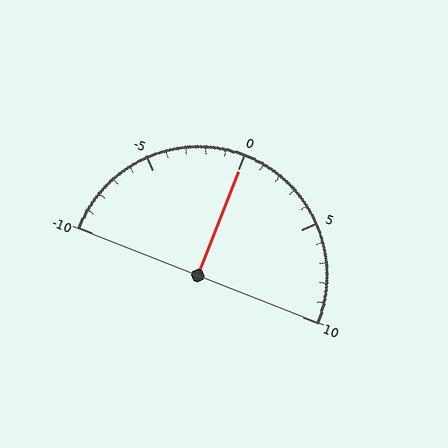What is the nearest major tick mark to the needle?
The nearest major tick mark is 0.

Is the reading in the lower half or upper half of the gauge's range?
The reading is in the upper half of the range (-10 to 10).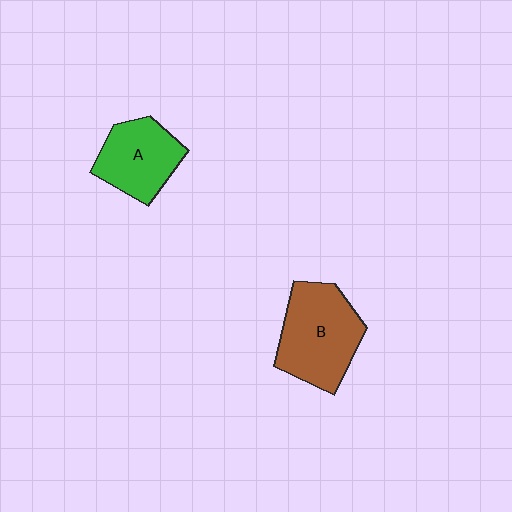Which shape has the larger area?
Shape B (brown).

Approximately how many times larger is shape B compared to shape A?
Approximately 1.3 times.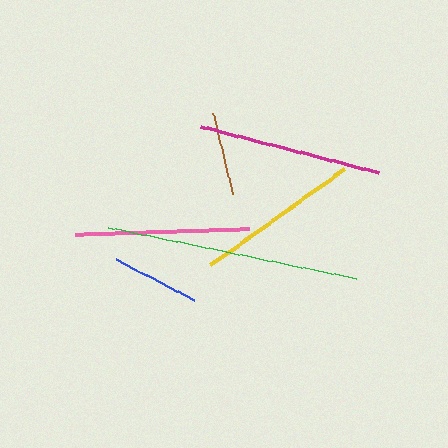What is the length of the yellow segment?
The yellow segment is approximately 166 pixels long.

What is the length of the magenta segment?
The magenta segment is approximately 184 pixels long.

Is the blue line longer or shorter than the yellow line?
The yellow line is longer than the blue line.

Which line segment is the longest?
The green line is the longest at approximately 253 pixels.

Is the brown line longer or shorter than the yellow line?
The yellow line is longer than the brown line.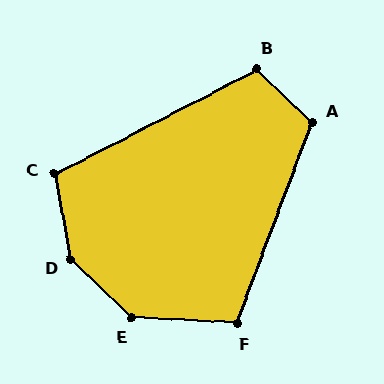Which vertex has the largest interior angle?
D, at approximately 144 degrees.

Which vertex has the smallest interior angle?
C, at approximately 107 degrees.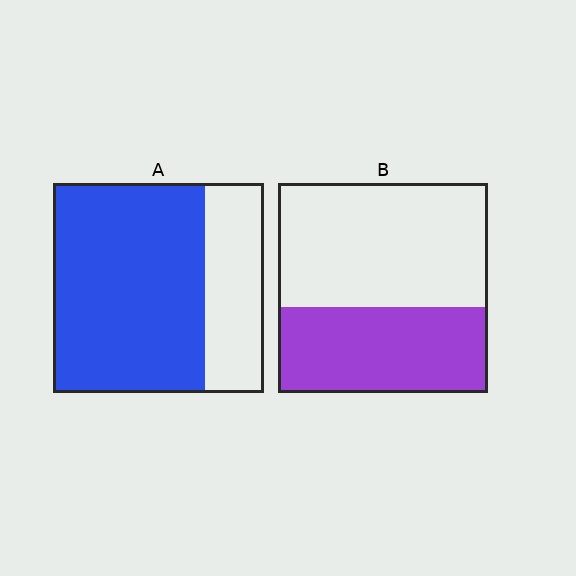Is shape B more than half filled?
No.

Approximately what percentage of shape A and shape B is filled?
A is approximately 70% and B is approximately 40%.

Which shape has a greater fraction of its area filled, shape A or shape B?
Shape A.